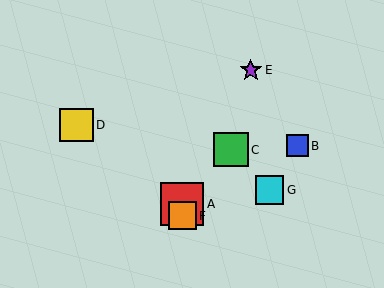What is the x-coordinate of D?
Object D is at x≈76.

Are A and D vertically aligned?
No, A is at x≈182 and D is at x≈76.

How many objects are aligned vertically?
2 objects (A, F) are aligned vertically.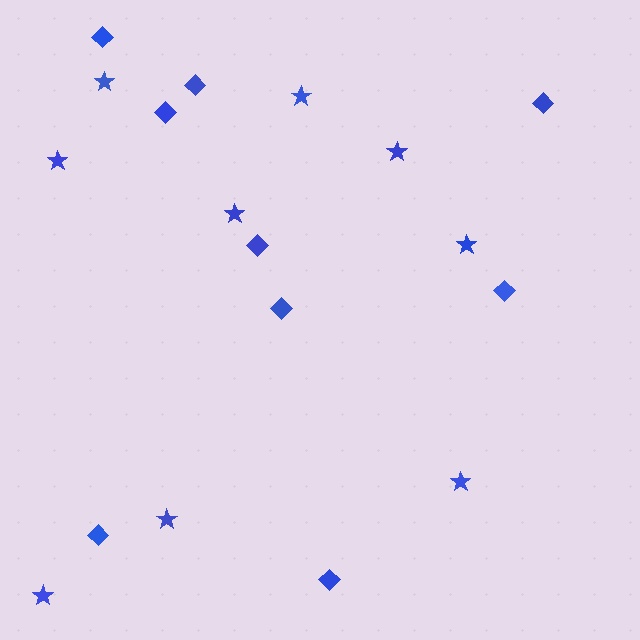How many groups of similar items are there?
There are 2 groups: one group of diamonds (9) and one group of stars (9).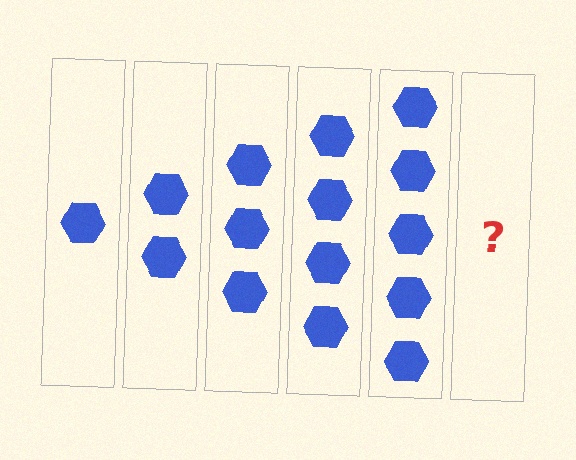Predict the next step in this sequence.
The next step is 6 hexagons.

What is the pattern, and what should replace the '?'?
The pattern is that each step adds one more hexagon. The '?' should be 6 hexagons.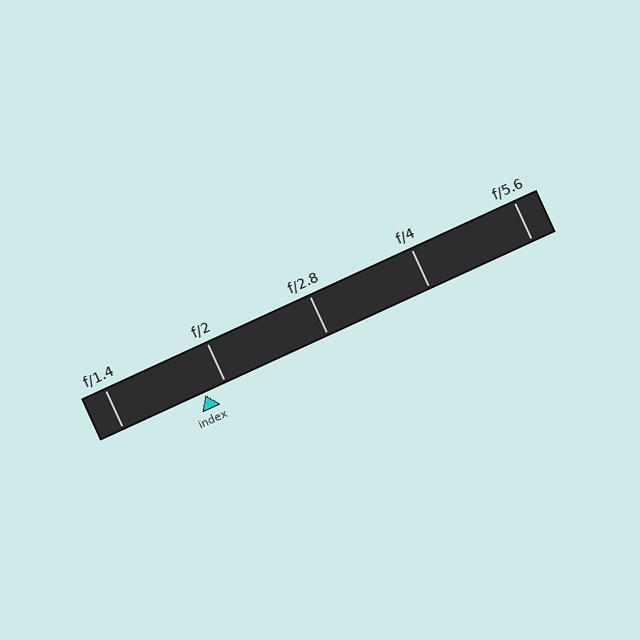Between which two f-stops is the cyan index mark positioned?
The index mark is between f/1.4 and f/2.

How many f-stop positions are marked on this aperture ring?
There are 5 f-stop positions marked.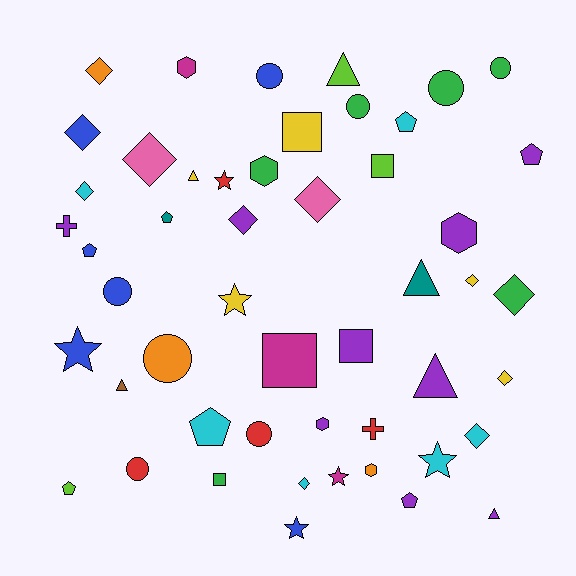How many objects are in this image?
There are 50 objects.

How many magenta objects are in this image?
There are 3 magenta objects.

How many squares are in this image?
There are 5 squares.